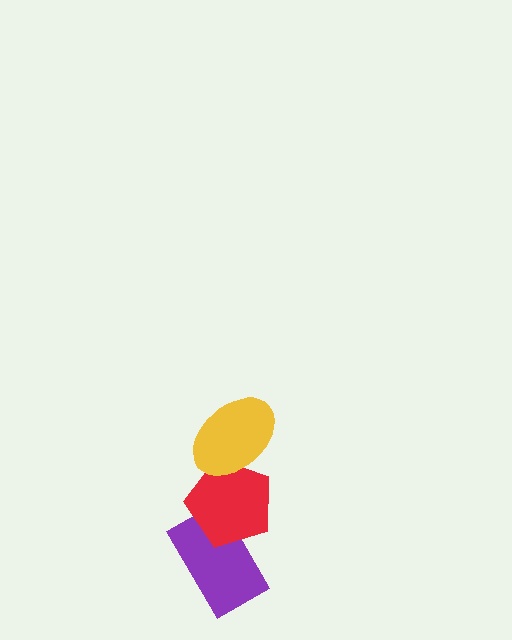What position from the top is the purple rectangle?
The purple rectangle is 3rd from the top.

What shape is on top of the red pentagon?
The yellow ellipse is on top of the red pentagon.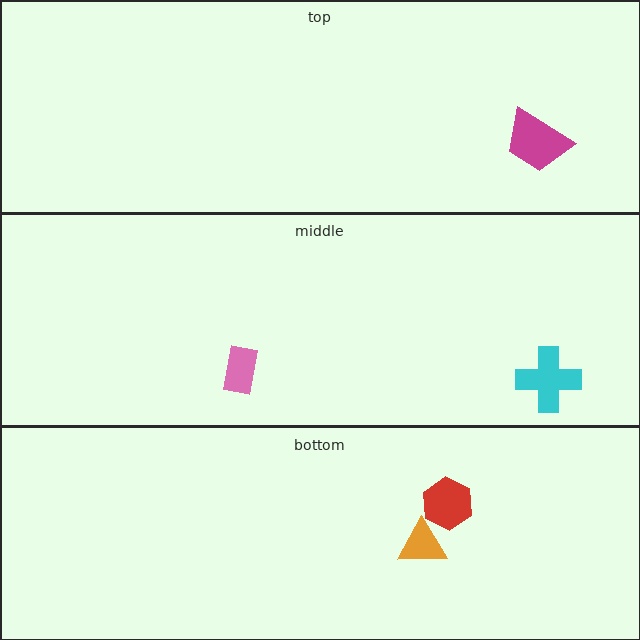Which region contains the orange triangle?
The bottom region.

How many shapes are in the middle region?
2.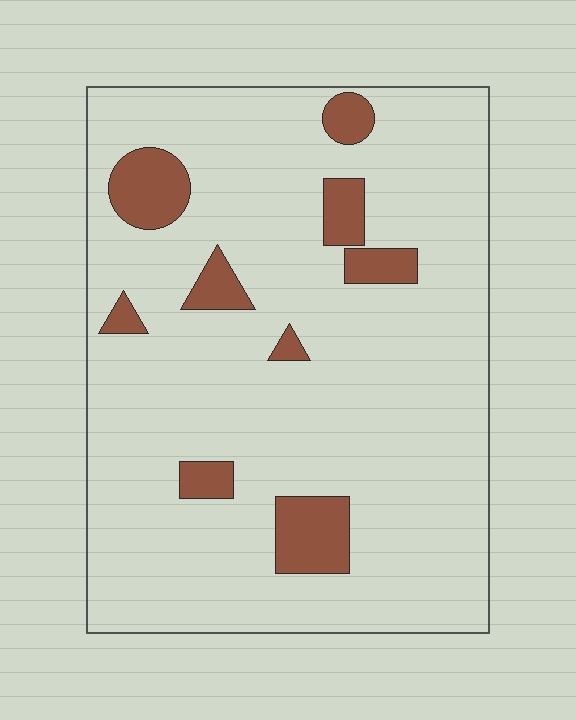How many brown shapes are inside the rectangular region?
9.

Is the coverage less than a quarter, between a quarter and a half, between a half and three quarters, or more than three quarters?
Less than a quarter.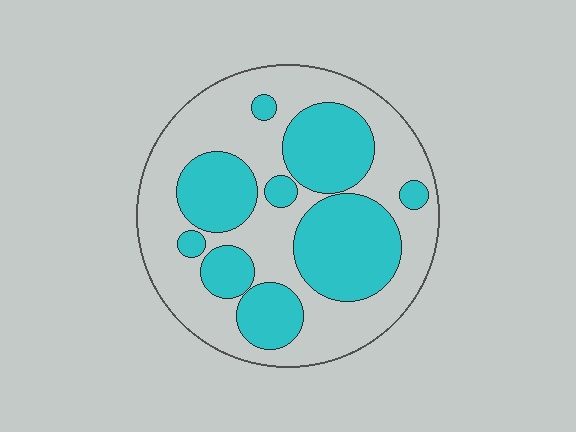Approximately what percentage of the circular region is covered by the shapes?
Approximately 40%.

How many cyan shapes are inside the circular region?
9.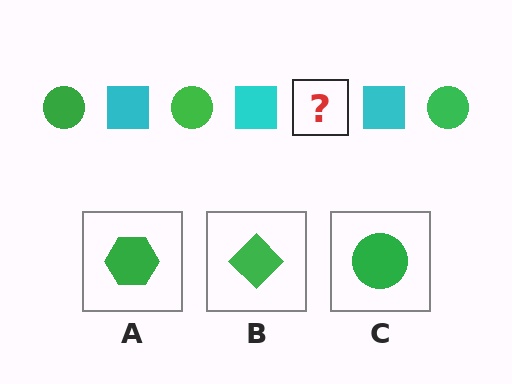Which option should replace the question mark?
Option C.